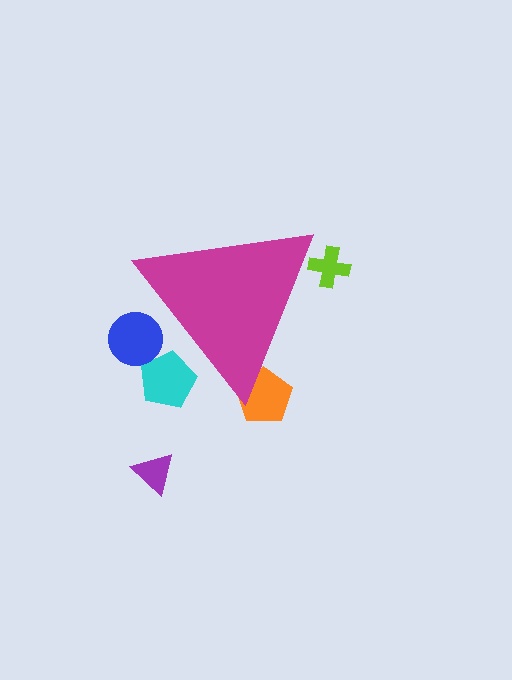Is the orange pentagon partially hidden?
Yes, the orange pentagon is partially hidden behind the magenta triangle.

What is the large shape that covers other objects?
A magenta triangle.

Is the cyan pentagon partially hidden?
Yes, the cyan pentagon is partially hidden behind the magenta triangle.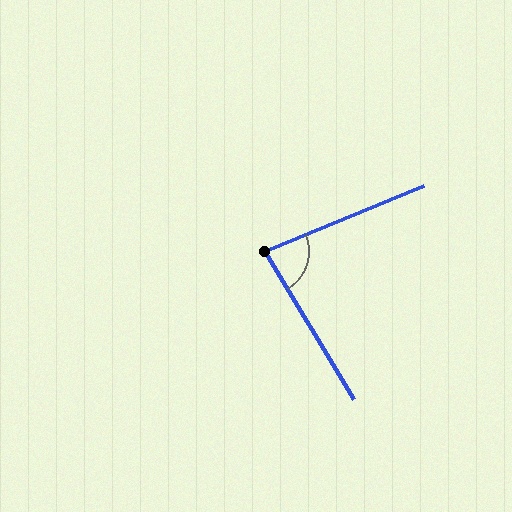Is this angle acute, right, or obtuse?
It is acute.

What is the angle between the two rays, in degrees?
Approximately 82 degrees.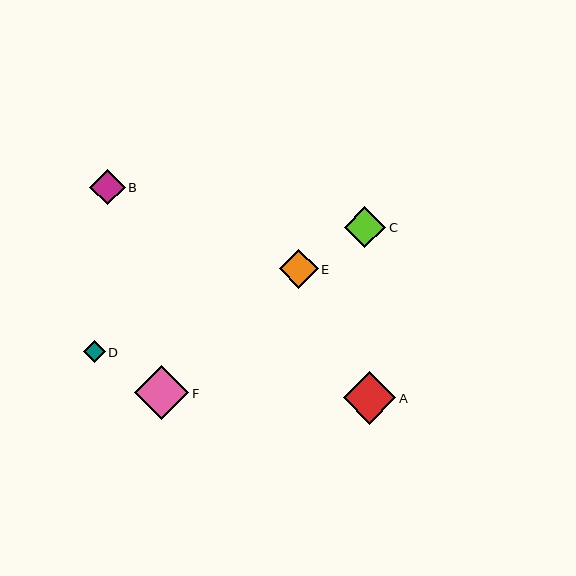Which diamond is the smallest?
Diamond D is the smallest with a size of approximately 22 pixels.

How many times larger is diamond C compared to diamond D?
Diamond C is approximately 1.9 times the size of diamond D.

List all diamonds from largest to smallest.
From largest to smallest: F, A, C, E, B, D.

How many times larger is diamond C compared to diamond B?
Diamond C is approximately 1.2 times the size of diamond B.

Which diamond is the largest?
Diamond F is the largest with a size of approximately 54 pixels.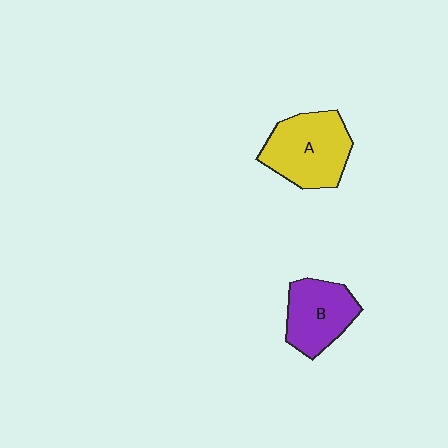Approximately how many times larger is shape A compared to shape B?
Approximately 1.3 times.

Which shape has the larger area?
Shape A (yellow).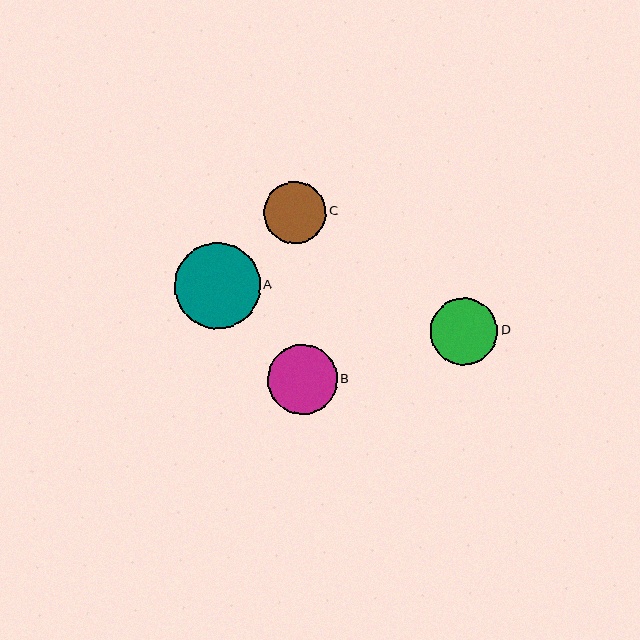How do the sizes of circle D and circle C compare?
Circle D and circle C are approximately the same size.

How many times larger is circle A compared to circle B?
Circle A is approximately 1.2 times the size of circle B.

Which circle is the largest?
Circle A is the largest with a size of approximately 86 pixels.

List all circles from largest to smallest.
From largest to smallest: A, B, D, C.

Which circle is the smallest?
Circle C is the smallest with a size of approximately 62 pixels.